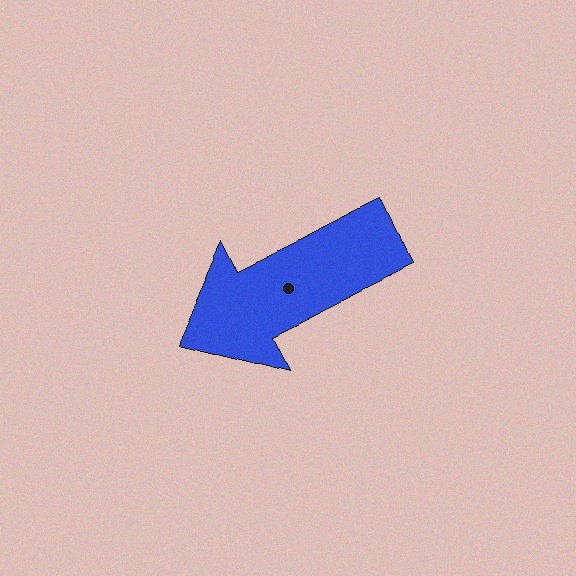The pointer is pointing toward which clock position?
Roughly 8 o'clock.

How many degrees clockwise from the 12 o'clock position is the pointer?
Approximately 244 degrees.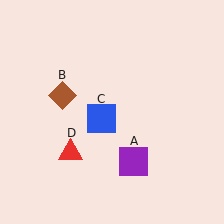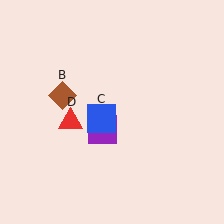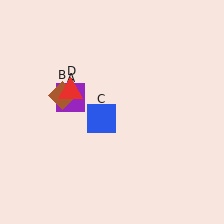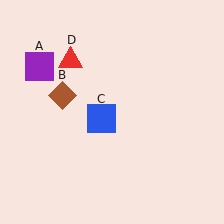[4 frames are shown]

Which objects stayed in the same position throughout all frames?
Brown diamond (object B) and blue square (object C) remained stationary.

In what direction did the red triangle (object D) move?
The red triangle (object D) moved up.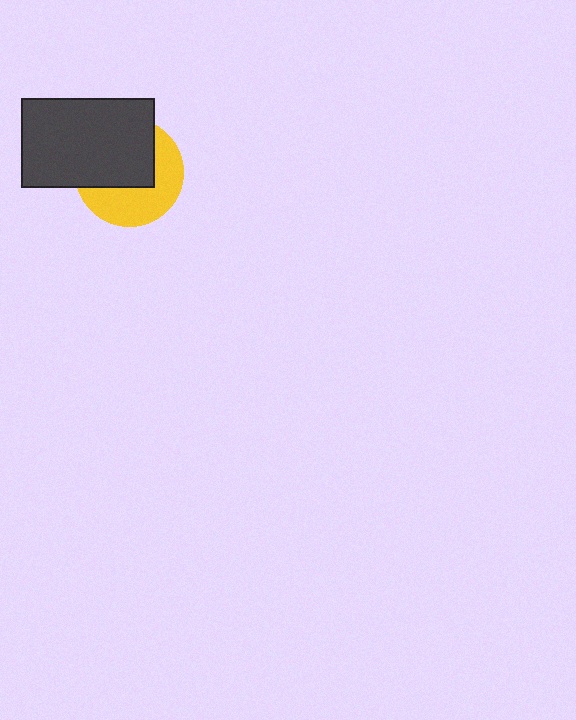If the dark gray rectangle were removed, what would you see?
You would see the complete yellow circle.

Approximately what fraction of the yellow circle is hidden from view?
Roughly 53% of the yellow circle is hidden behind the dark gray rectangle.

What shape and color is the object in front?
The object in front is a dark gray rectangle.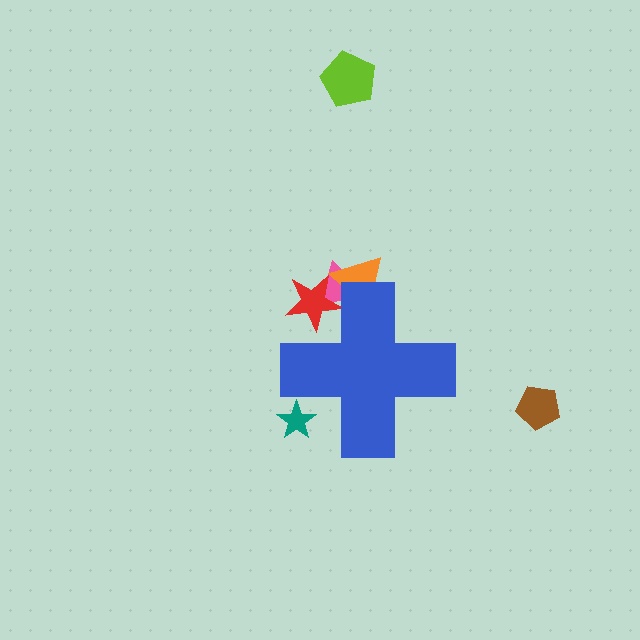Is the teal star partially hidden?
Yes, the teal star is partially hidden behind the blue cross.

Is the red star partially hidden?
Yes, the red star is partially hidden behind the blue cross.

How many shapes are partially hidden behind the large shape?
4 shapes are partially hidden.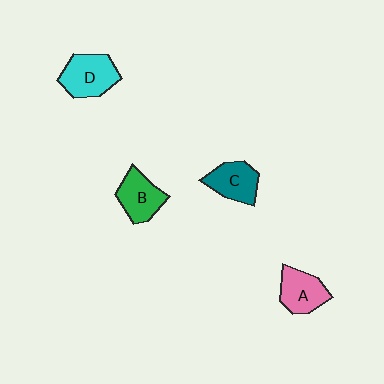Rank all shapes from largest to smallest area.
From largest to smallest: D (cyan), B (green), A (pink), C (teal).